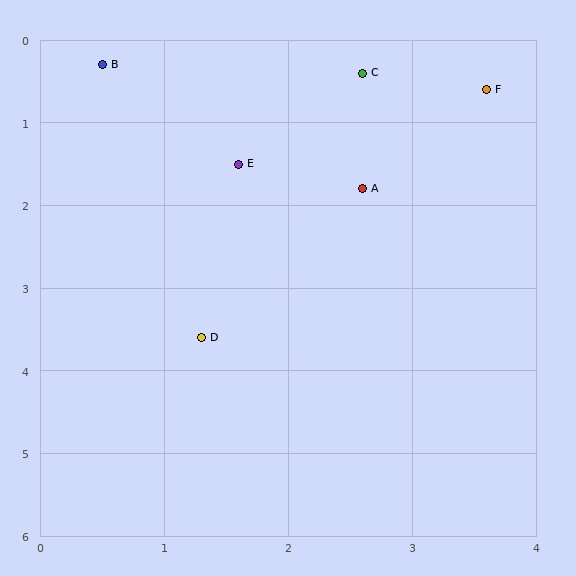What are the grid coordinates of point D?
Point D is at approximately (1.3, 3.6).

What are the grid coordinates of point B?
Point B is at approximately (0.5, 0.3).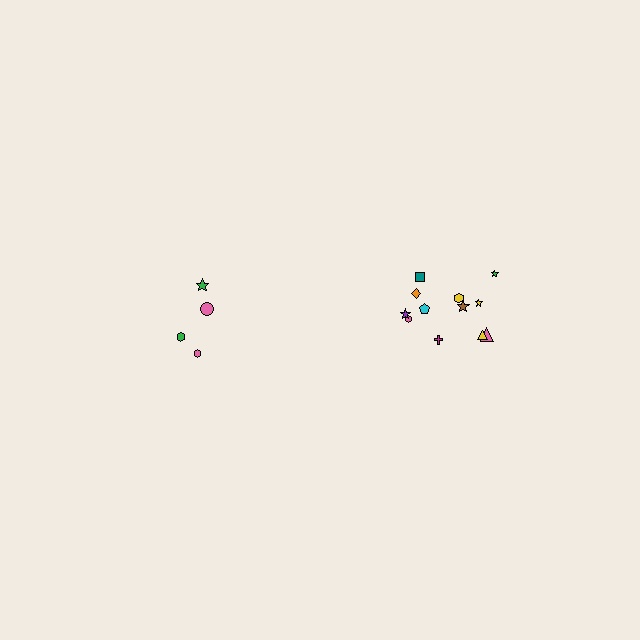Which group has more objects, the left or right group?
The right group.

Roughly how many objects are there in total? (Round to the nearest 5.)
Roughly 15 objects in total.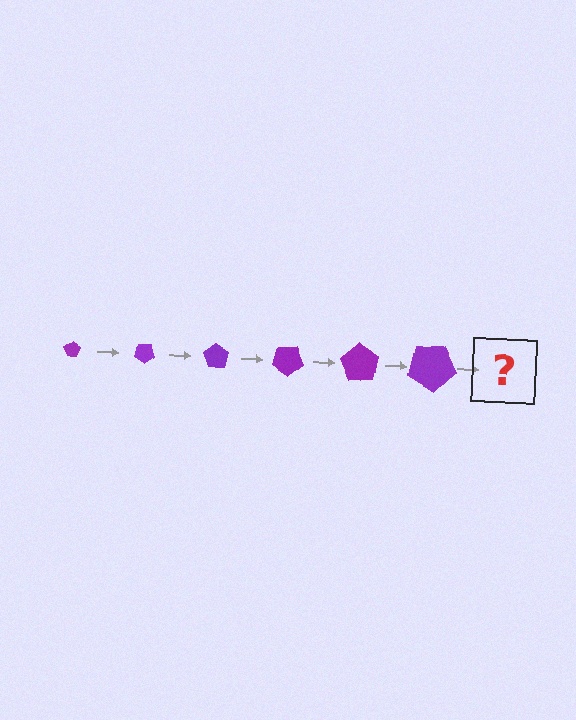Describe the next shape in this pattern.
It should be a pentagon, larger than the previous one and rotated 210 degrees from the start.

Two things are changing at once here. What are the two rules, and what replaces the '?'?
The two rules are that the pentagon grows larger each step and it rotates 35 degrees each step. The '?' should be a pentagon, larger than the previous one and rotated 210 degrees from the start.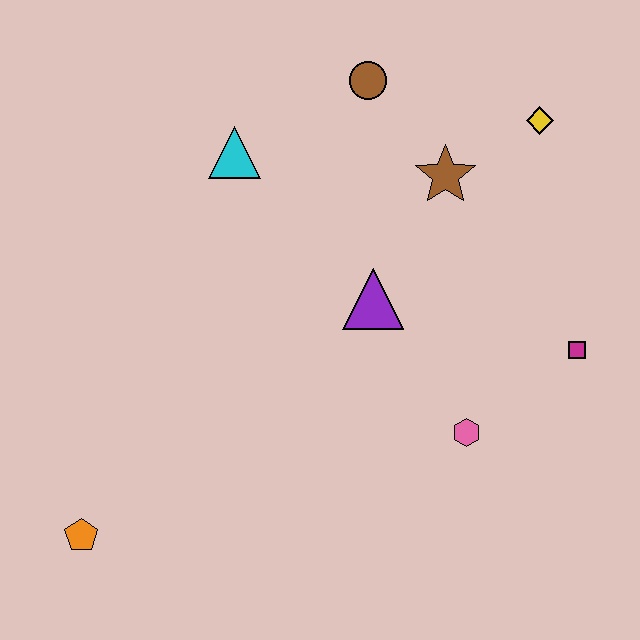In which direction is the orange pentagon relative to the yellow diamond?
The orange pentagon is to the left of the yellow diamond.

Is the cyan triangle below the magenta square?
No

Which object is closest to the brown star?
The yellow diamond is closest to the brown star.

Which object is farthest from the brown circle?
The orange pentagon is farthest from the brown circle.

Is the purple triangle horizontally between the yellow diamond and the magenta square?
No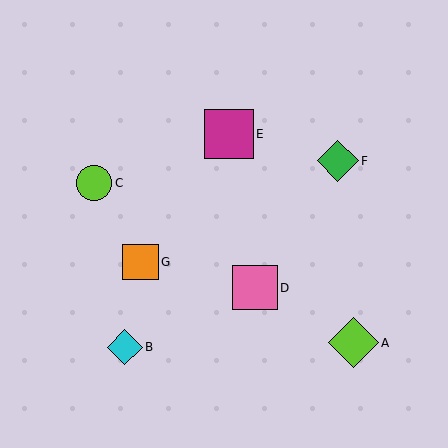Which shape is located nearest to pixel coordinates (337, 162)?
The green diamond (labeled F) at (338, 161) is nearest to that location.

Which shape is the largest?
The lime diamond (labeled A) is the largest.